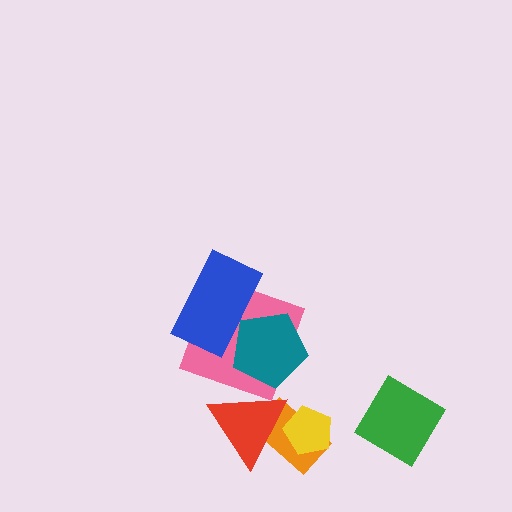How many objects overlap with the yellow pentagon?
2 objects overlap with the yellow pentagon.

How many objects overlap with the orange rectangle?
2 objects overlap with the orange rectangle.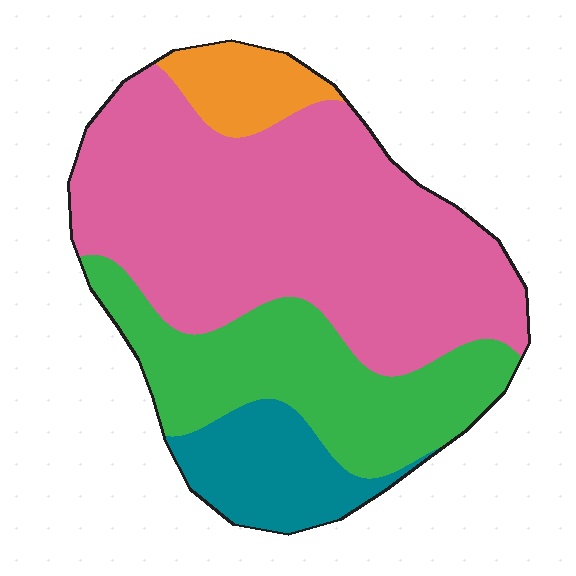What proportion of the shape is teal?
Teal covers 12% of the shape.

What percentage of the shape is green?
Green takes up about one quarter (1/4) of the shape.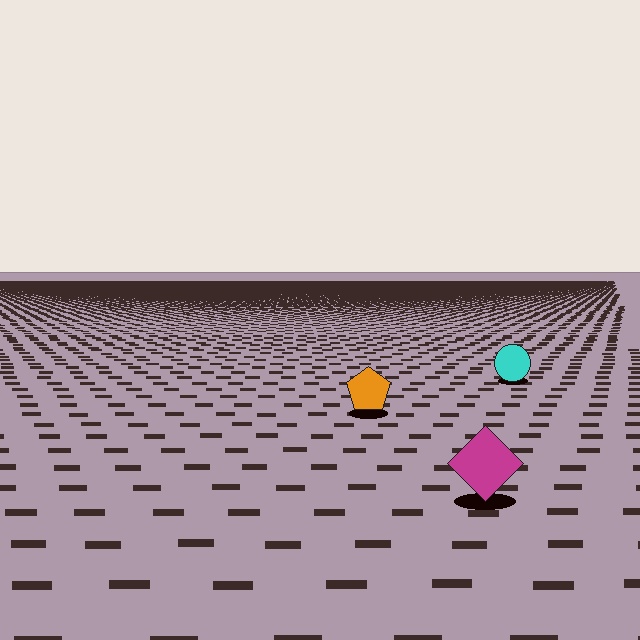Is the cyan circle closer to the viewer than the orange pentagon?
No. The orange pentagon is closer — you can tell from the texture gradient: the ground texture is coarser near it.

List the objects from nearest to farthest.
From nearest to farthest: the magenta diamond, the orange pentagon, the cyan circle.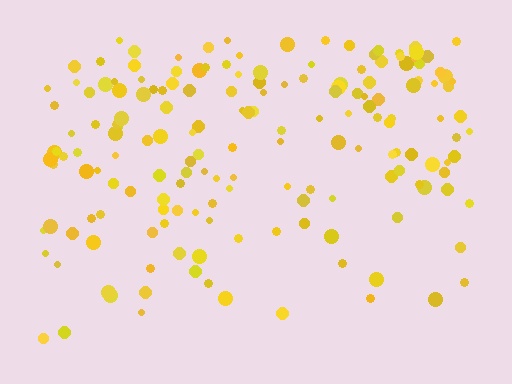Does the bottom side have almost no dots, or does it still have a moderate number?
Still a moderate number, just noticeably fewer than the top.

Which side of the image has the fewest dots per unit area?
The bottom.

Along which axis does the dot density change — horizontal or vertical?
Vertical.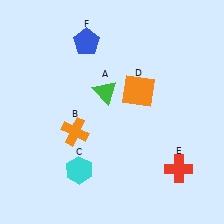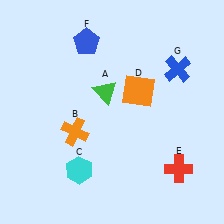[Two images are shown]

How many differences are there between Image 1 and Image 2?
There is 1 difference between the two images.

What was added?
A blue cross (G) was added in Image 2.